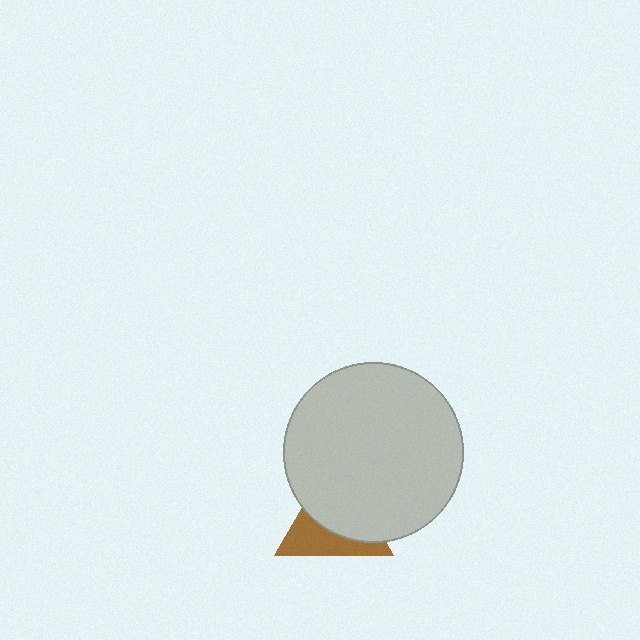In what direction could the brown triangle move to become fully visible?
The brown triangle could move down. That would shift it out from behind the light gray circle entirely.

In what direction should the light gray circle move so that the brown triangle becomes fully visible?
The light gray circle should move up. That is the shortest direction to clear the overlap and leave the brown triangle fully visible.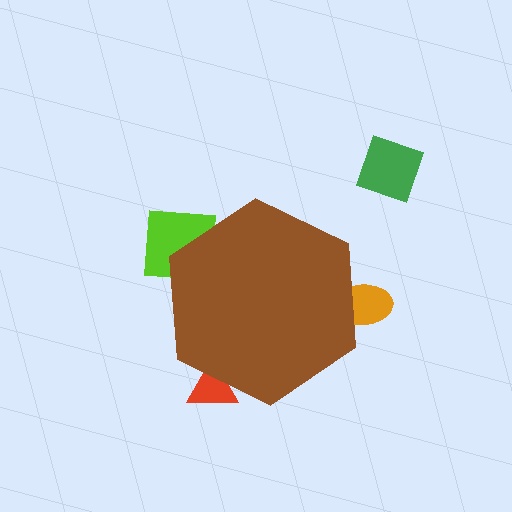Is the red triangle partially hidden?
Yes, the red triangle is partially hidden behind the brown hexagon.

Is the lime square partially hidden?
Yes, the lime square is partially hidden behind the brown hexagon.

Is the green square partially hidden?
No, the green square is fully visible.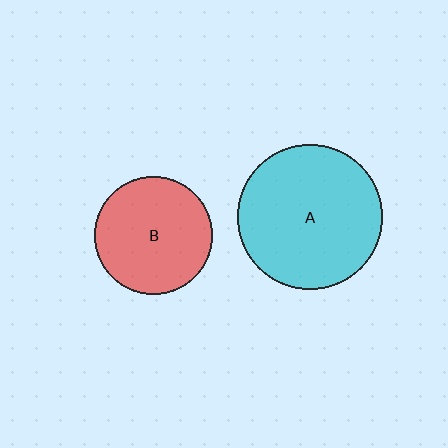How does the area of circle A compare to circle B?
Approximately 1.5 times.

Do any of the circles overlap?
No, none of the circles overlap.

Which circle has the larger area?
Circle A (cyan).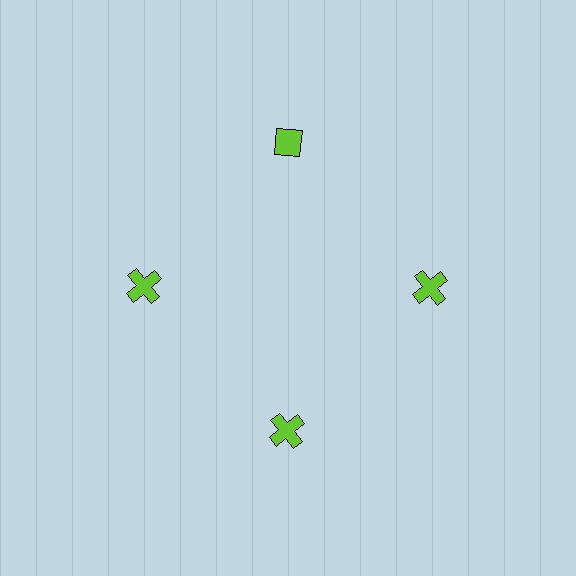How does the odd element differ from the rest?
It has a different shape: diamond instead of cross.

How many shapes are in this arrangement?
There are 4 shapes arranged in a ring pattern.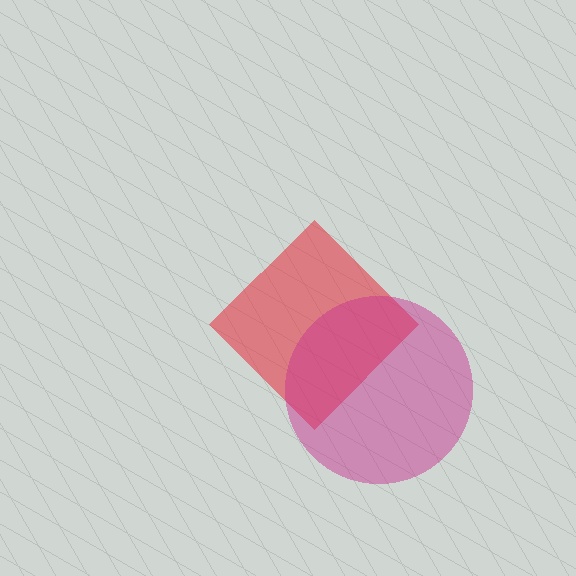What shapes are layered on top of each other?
The layered shapes are: a red diamond, a magenta circle.